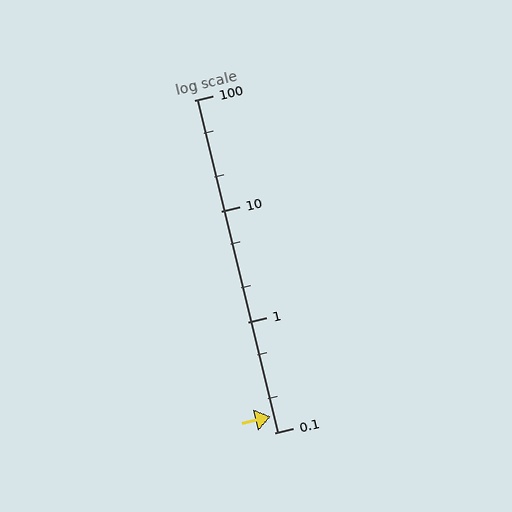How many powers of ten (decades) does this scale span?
The scale spans 3 decades, from 0.1 to 100.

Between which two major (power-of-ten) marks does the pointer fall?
The pointer is between 0.1 and 1.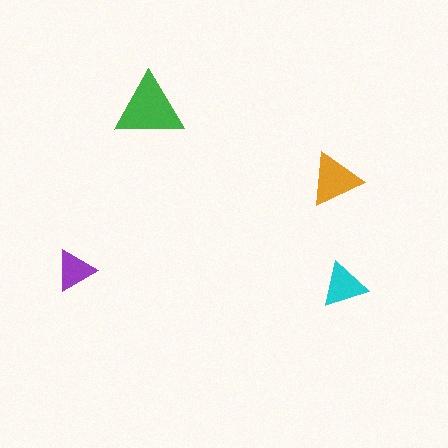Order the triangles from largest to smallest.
the green one, the orange one, the cyan one, the purple one.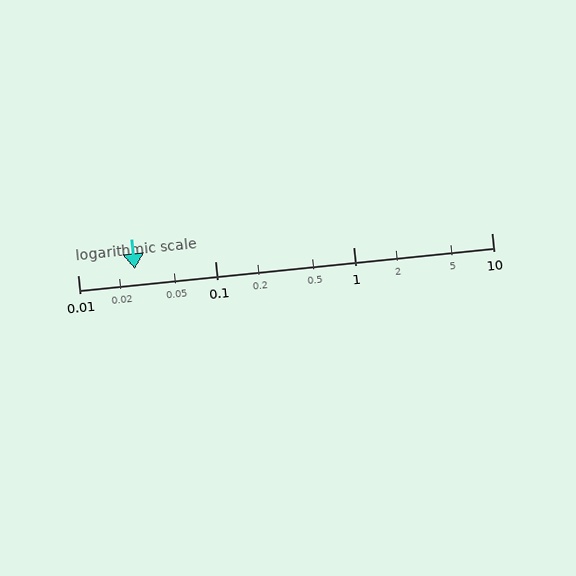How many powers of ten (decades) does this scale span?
The scale spans 3 decades, from 0.01 to 10.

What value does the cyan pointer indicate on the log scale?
The pointer indicates approximately 0.026.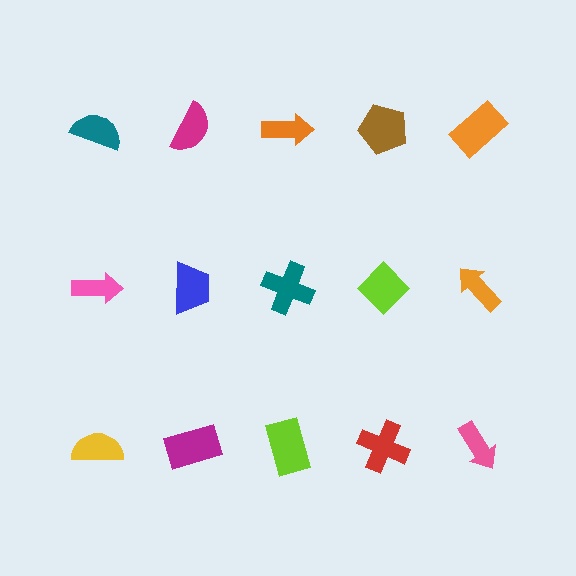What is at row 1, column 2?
A magenta semicircle.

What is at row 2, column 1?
A pink arrow.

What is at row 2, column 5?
An orange arrow.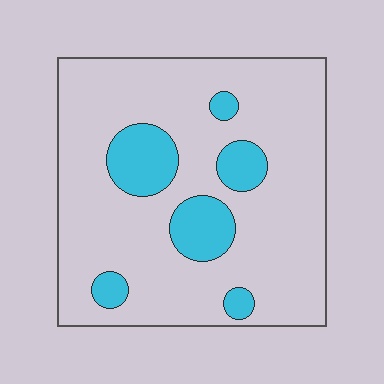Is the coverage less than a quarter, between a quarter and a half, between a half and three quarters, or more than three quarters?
Less than a quarter.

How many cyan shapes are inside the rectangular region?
6.